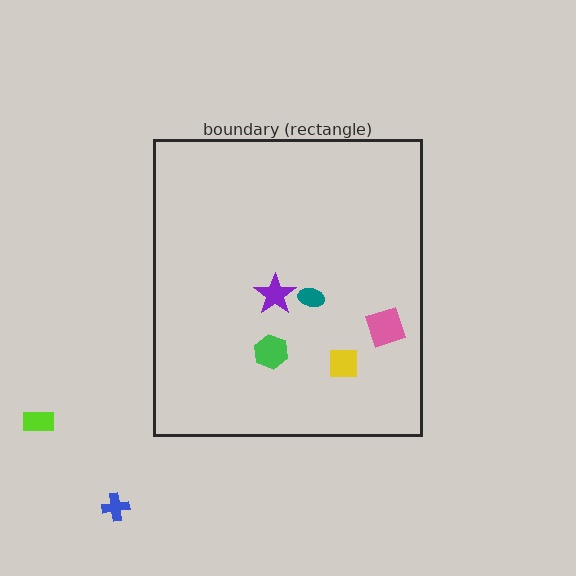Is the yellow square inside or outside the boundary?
Inside.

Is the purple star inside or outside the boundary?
Inside.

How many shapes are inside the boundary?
5 inside, 2 outside.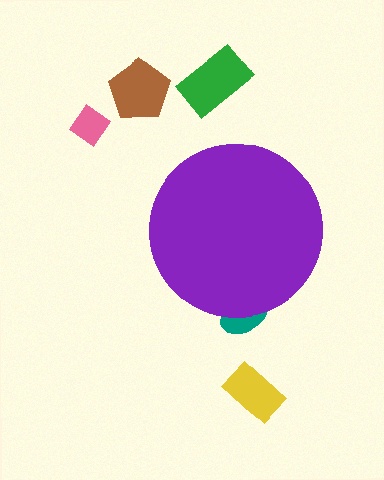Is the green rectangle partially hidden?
No, the green rectangle is fully visible.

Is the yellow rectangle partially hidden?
No, the yellow rectangle is fully visible.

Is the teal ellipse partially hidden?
Yes, the teal ellipse is partially hidden behind the purple circle.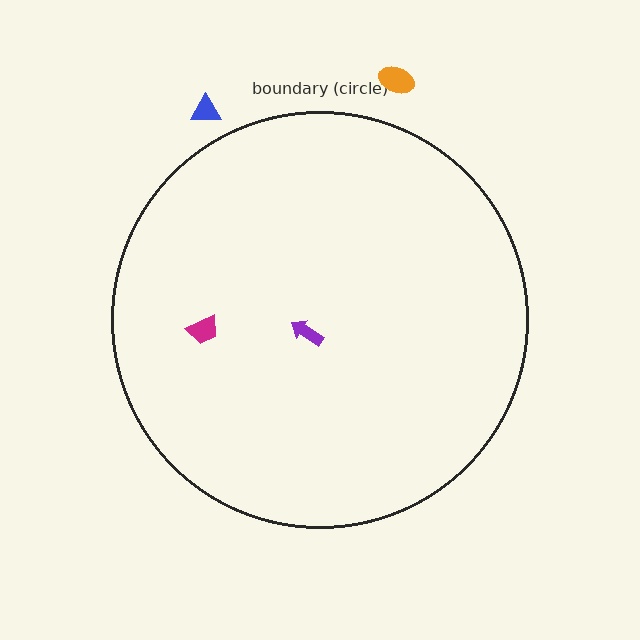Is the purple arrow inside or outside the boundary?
Inside.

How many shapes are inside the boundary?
2 inside, 2 outside.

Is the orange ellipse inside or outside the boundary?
Outside.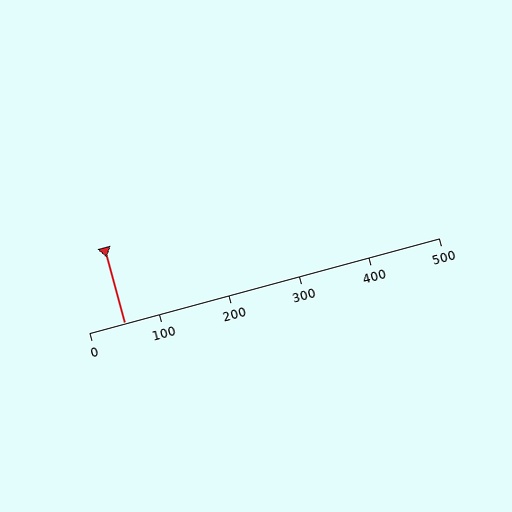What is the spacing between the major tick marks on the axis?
The major ticks are spaced 100 apart.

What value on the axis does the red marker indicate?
The marker indicates approximately 50.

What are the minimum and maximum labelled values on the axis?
The axis runs from 0 to 500.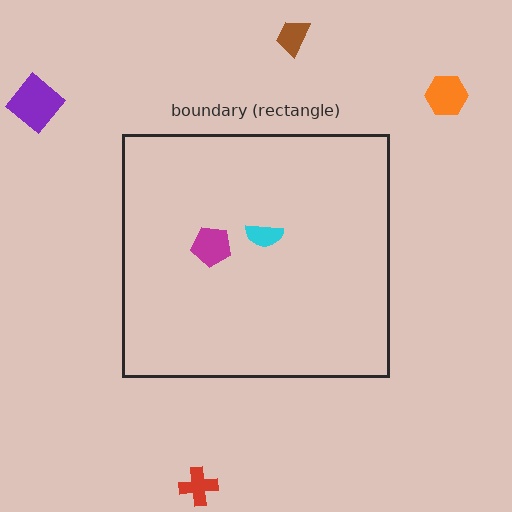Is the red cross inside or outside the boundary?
Outside.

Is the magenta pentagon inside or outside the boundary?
Inside.